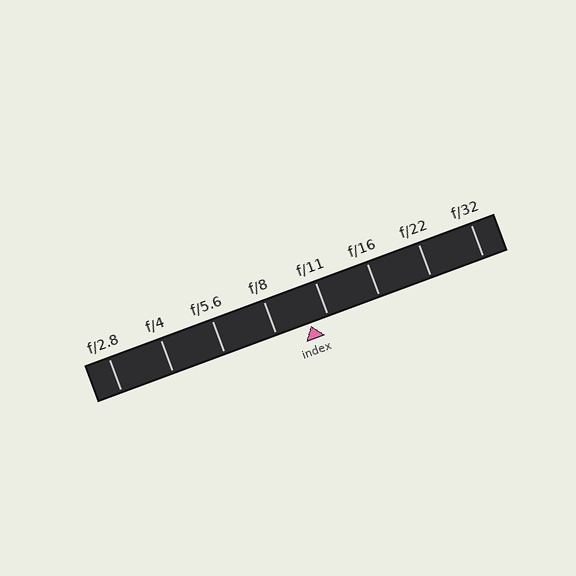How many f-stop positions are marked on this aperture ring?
There are 8 f-stop positions marked.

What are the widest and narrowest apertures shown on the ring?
The widest aperture shown is f/2.8 and the narrowest is f/32.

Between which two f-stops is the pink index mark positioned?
The index mark is between f/8 and f/11.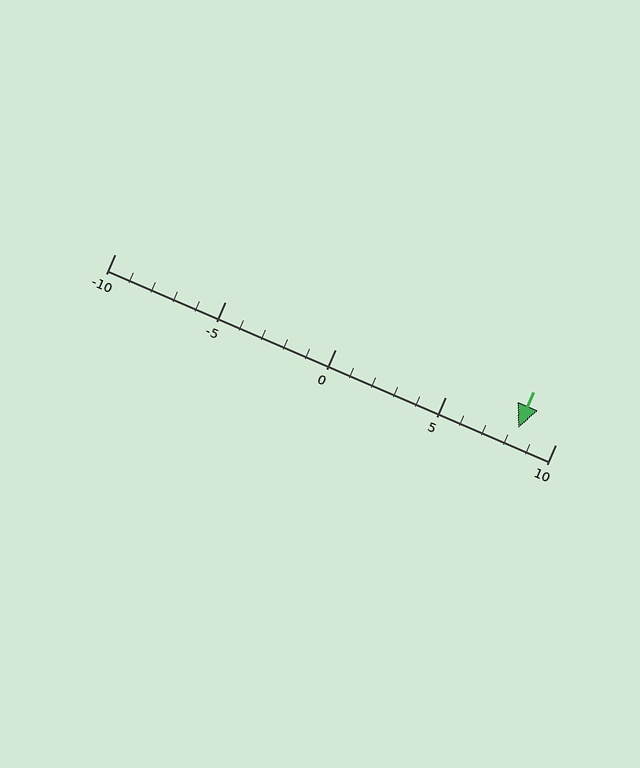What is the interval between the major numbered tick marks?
The major tick marks are spaced 5 units apart.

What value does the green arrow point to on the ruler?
The green arrow points to approximately 8.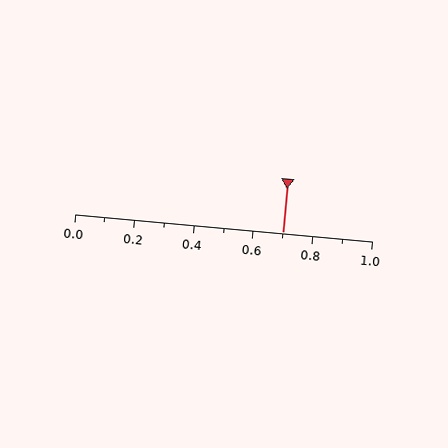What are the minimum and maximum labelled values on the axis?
The axis runs from 0.0 to 1.0.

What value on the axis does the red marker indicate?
The marker indicates approximately 0.7.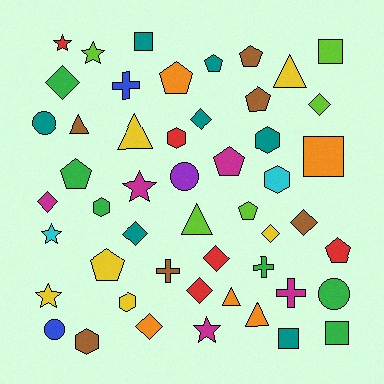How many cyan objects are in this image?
There are 2 cyan objects.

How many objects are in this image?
There are 50 objects.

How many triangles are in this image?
There are 6 triangles.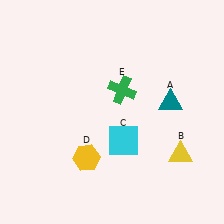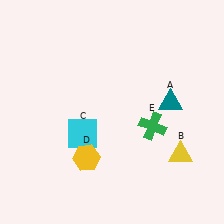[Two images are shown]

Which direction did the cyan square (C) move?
The cyan square (C) moved left.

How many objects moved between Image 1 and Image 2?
2 objects moved between the two images.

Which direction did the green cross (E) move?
The green cross (E) moved down.